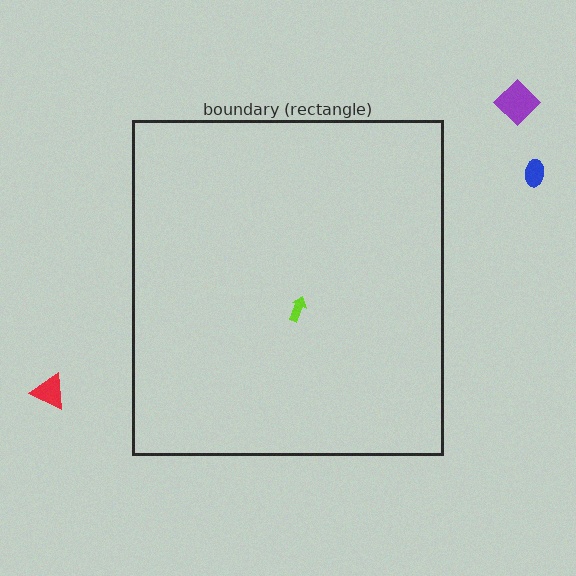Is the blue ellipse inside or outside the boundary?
Outside.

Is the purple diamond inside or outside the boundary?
Outside.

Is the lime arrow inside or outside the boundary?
Inside.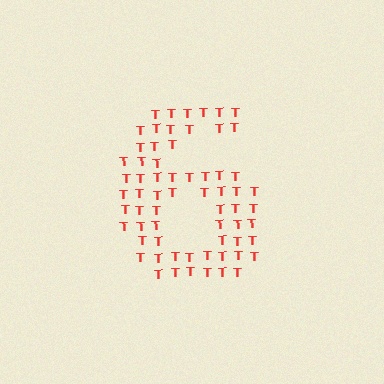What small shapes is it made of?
It is made of small letter T's.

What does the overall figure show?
The overall figure shows the digit 6.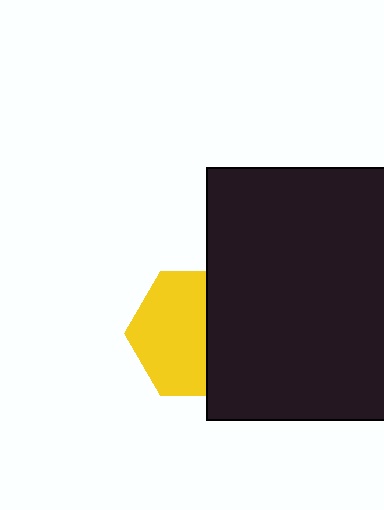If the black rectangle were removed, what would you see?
You would see the complete yellow hexagon.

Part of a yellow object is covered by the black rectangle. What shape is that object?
It is a hexagon.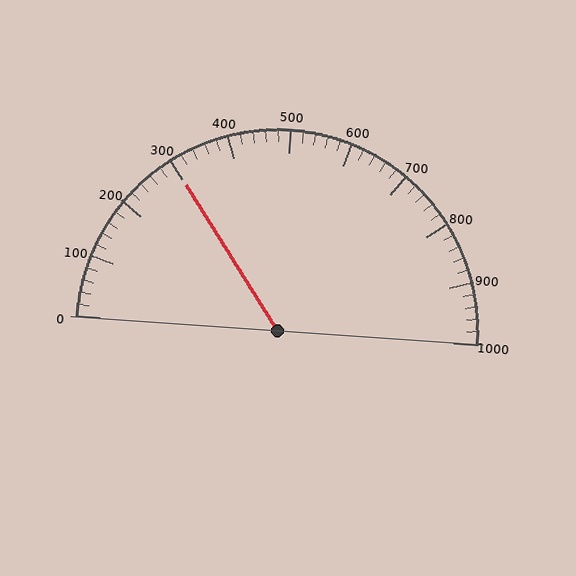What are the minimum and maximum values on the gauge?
The gauge ranges from 0 to 1000.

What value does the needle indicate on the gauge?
The needle indicates approximately 300.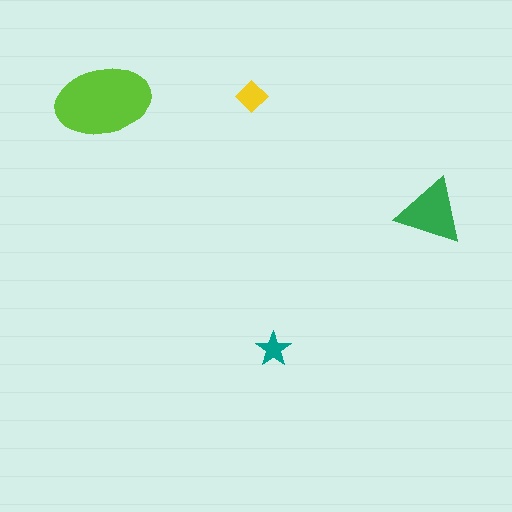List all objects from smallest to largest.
The teal star, the yellow diamond, the green triangle, the lime ellipse.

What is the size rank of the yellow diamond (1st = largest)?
3rd.